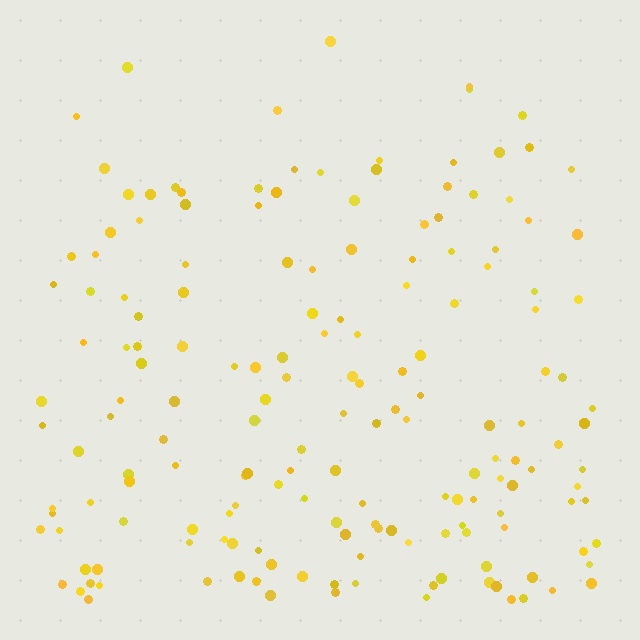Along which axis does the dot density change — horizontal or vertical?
Vertical.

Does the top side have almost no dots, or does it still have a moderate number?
Still a moderate number, just noticeably fewer than the bottom.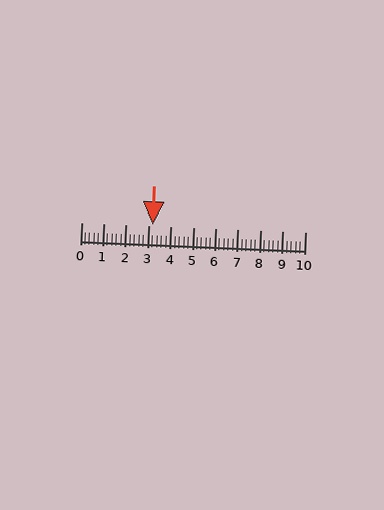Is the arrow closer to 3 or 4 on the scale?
The arrow is closer to 3.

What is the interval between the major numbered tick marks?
The major tick marks are spaced 1 units apart.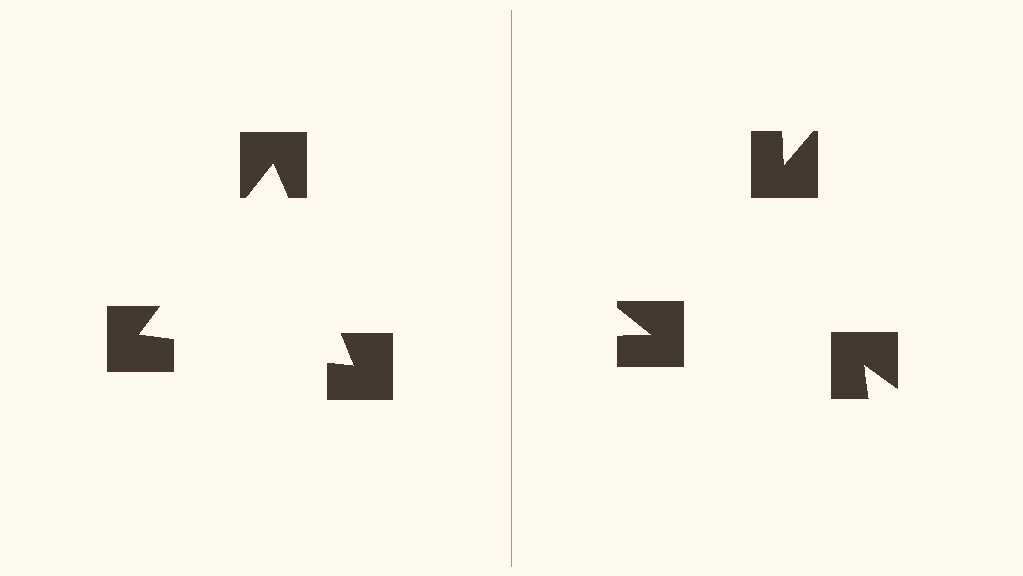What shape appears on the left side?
An illusory triangle.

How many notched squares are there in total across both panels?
6 — 3 on each side.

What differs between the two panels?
The notched squares are positioned identically on both sides; only the wedge orientations differ. On the left they align to a triangle; on the right they are misaligned.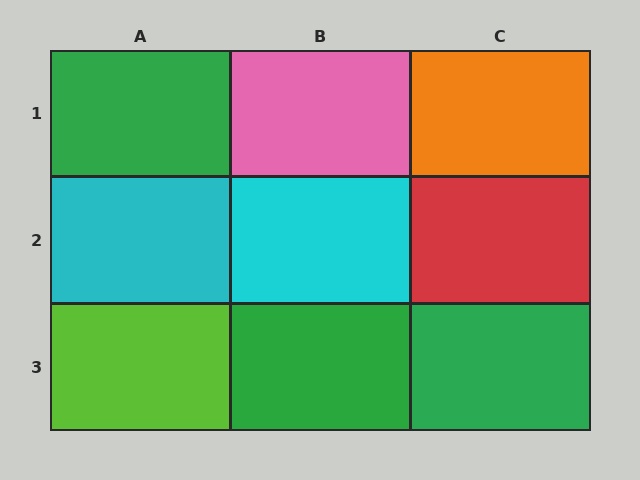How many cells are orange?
1 cell is orange.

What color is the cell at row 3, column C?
Green.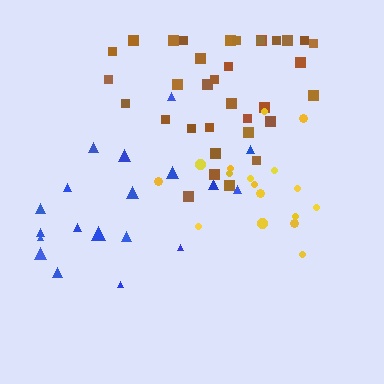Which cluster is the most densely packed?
Brown.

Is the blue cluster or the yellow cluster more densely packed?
Yellow.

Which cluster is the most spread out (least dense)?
Blue.